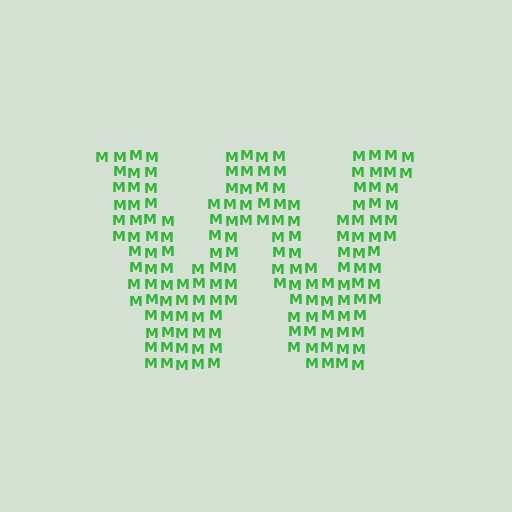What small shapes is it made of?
It is made of small letter M's.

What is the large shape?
The large shape is the letter W.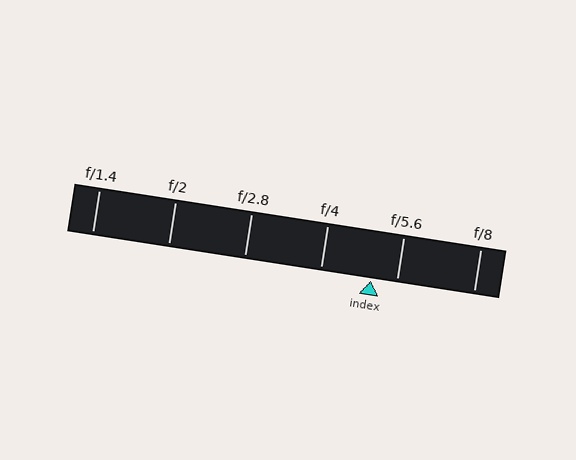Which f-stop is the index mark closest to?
The index mark is closest to f/5.6.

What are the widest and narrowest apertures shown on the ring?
The widest aperture shown is f/1.4 and the narrowest is f/8.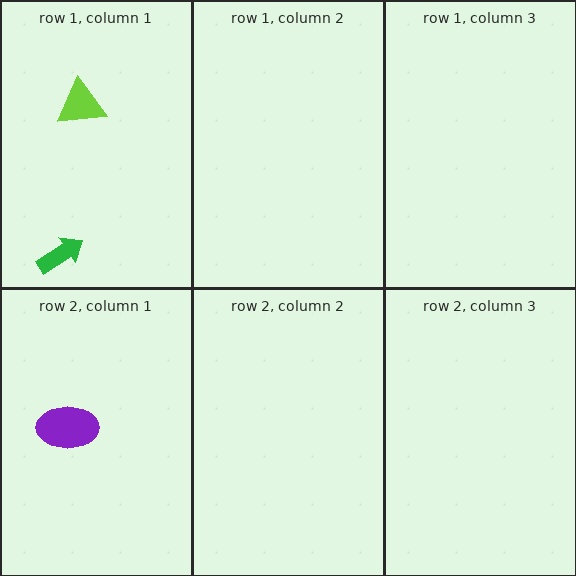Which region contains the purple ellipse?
The row 2, column 1 region.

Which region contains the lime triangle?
The row 1, column 1 region.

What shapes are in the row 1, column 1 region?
The lime triangle, the green arrow.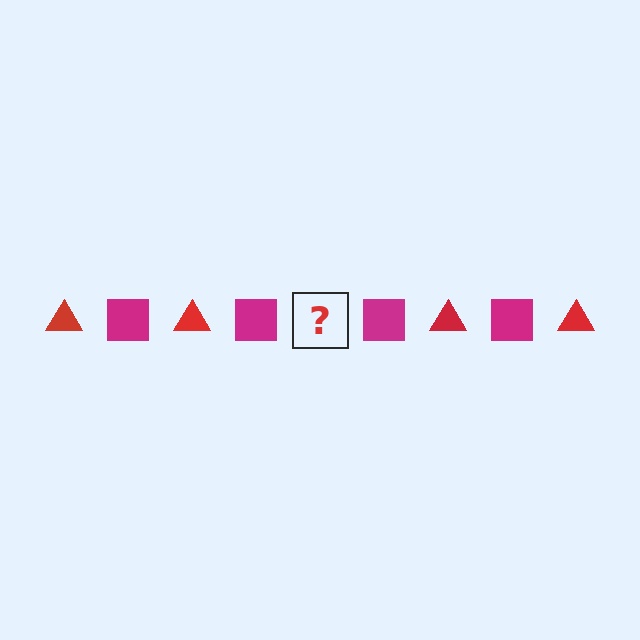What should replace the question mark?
The question mark should be replaced with a red triangle.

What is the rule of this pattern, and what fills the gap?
The rule is that the pattern alternates between red triangle and magenta square. The gap should be filled with a red triangle.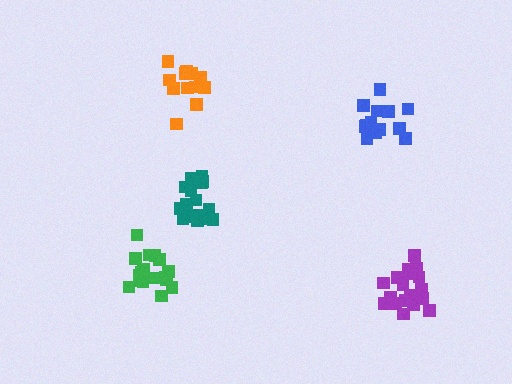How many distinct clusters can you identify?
There are 5 distinct clusters.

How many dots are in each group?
Group 1: 17 dots, Group 2: 13 dots, Group 3: 18 dots, Group 4: 12 dots, Group 5: 16 dots (76 total).